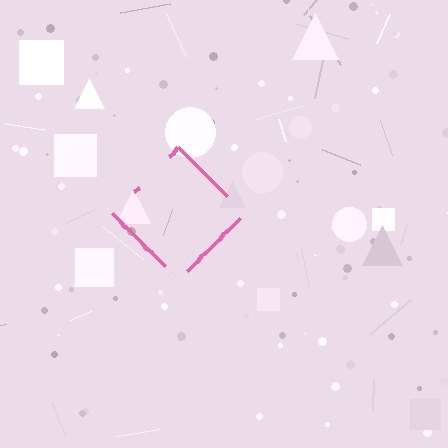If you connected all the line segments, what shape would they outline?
They would outline a diamond.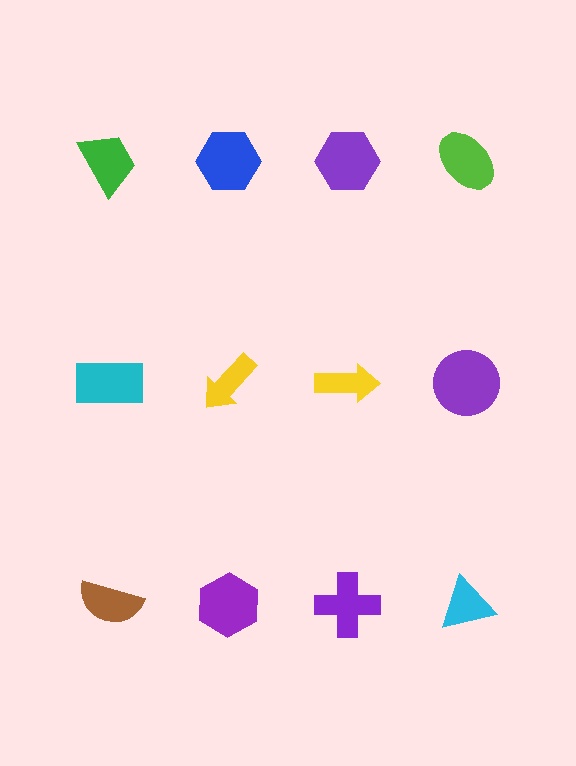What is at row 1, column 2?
A blue hexagon.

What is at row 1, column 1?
A green trapezoid.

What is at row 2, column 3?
A yellow arrow.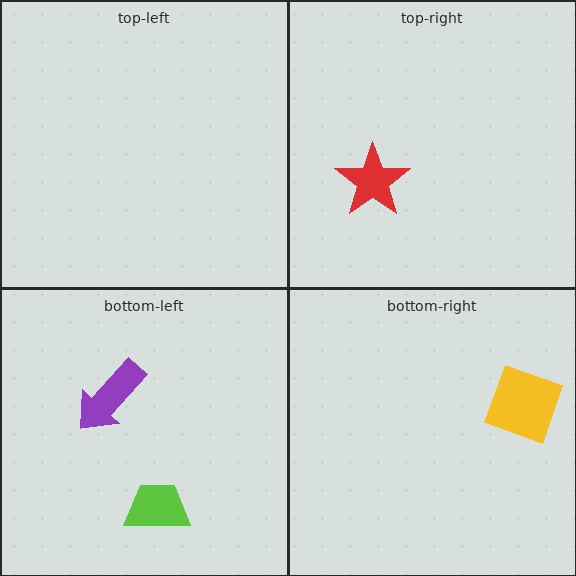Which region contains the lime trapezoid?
The bottom-left region.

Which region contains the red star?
The top-right region.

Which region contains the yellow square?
The bottom-right region.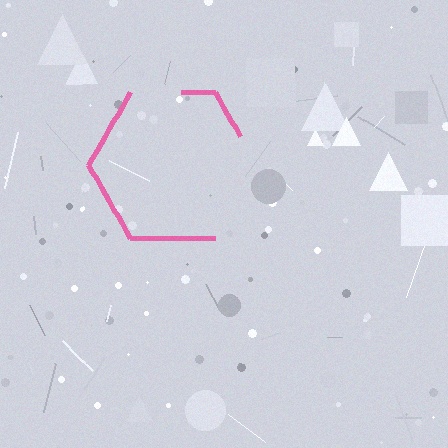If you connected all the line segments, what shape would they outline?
They would outline a hexagon.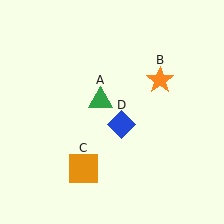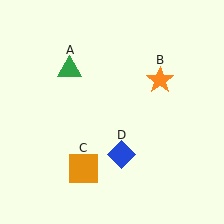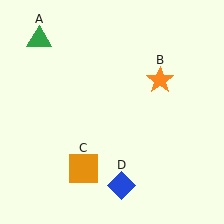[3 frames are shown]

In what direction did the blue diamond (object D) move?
The blue diamond (object D) moved down.